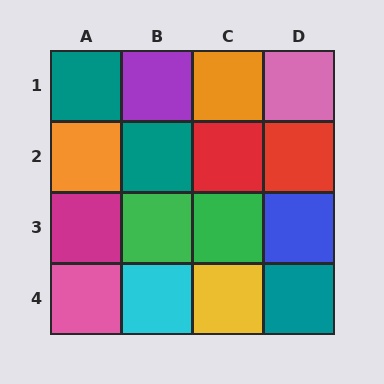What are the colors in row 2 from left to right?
Orange, teal, red, red.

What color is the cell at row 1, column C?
Orange.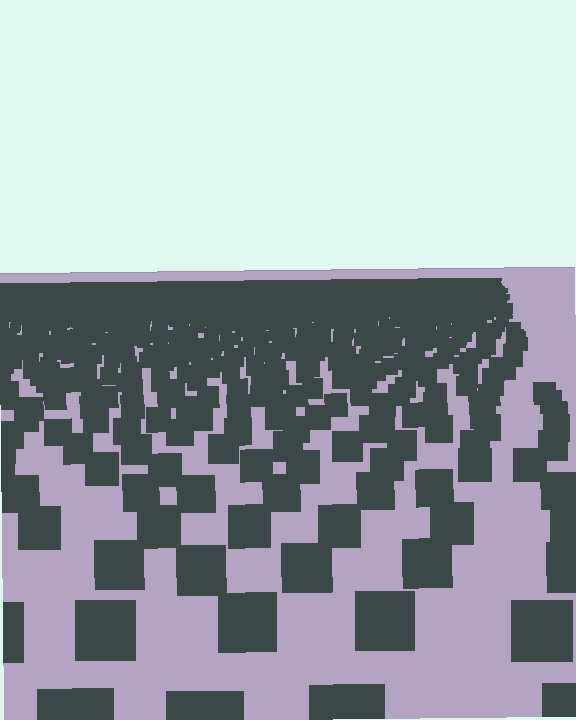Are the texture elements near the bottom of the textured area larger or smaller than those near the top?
Larger. Near the bottom, elements are closer to the viewer and appear at a bigger on-screen size.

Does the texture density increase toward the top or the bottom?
Density increases toward the top.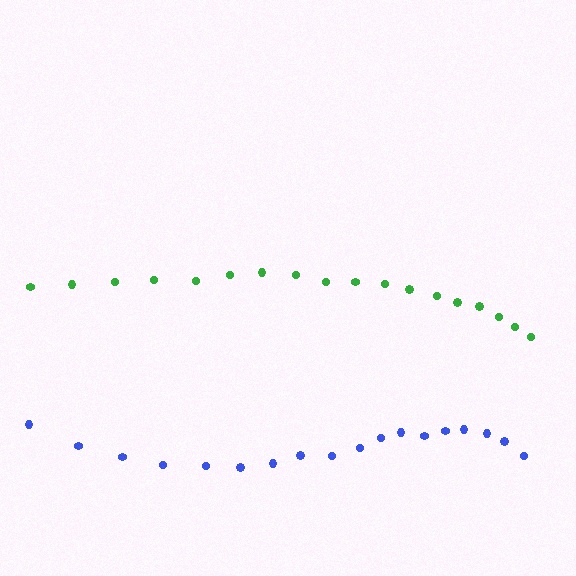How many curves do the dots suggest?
There are 2 distinct paths.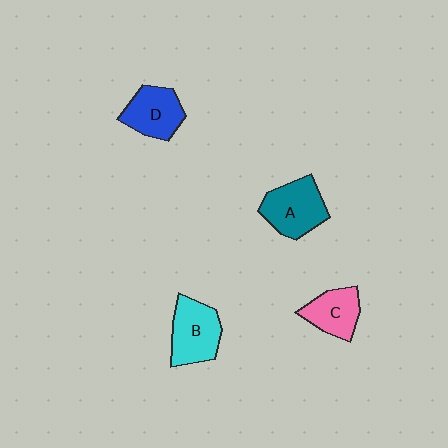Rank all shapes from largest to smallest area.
From largest to smallest: A (teal), B (cyan), D (blue), C (pink).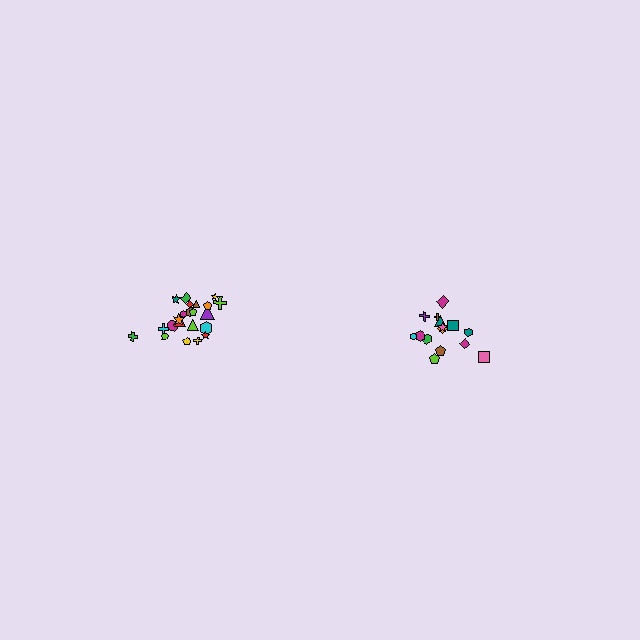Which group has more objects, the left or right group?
The left group.